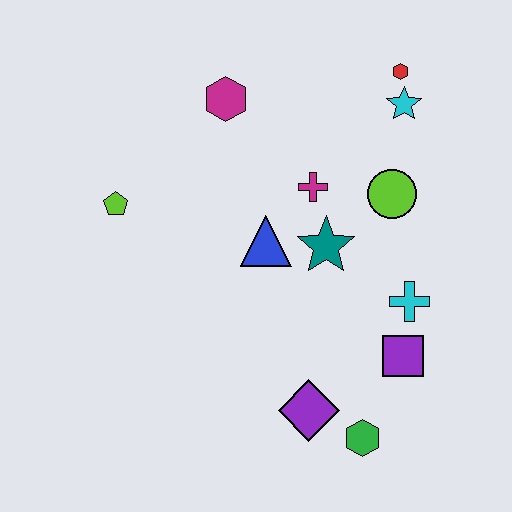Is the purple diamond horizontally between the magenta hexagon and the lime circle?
Yes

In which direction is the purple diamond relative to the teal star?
The purple diamond is below the teal star.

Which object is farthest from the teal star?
The lime pentagon is farthest from the teal star.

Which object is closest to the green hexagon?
The purple diamond is closest to the green hexagon.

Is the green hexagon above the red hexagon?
No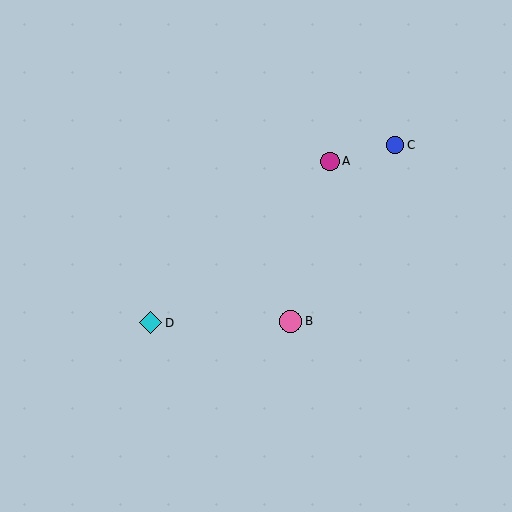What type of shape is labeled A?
Shape A is a magenta circle.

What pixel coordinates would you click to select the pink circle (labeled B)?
Click at (291, 321) to select the pink circle B.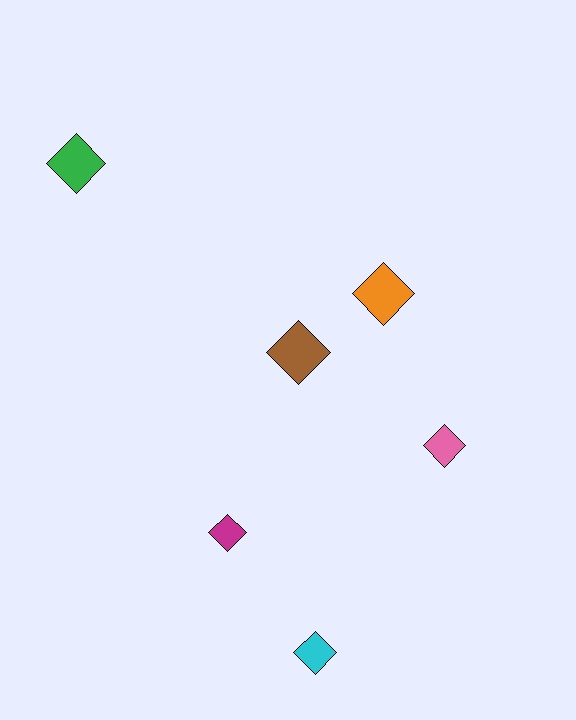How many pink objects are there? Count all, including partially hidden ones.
There is 1 pink object.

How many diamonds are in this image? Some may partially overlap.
There are 6 diamonds.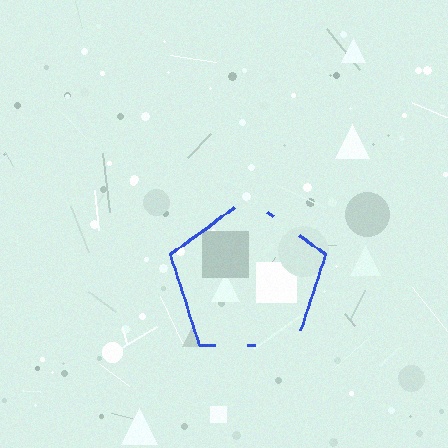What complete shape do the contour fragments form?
The contour fragments form a pentagon.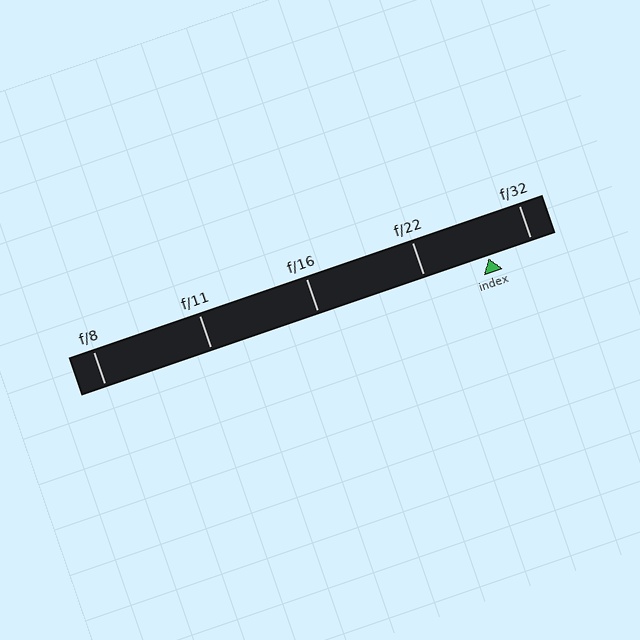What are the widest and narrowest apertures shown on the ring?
The widest aperture shown is f/8 and the narrowest is f/32.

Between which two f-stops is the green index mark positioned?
The index mark is between f/22 and f/32.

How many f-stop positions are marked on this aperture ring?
There are 5 f-stop positions marked.